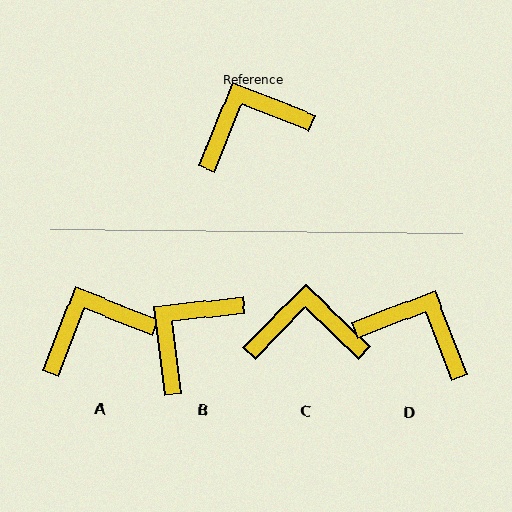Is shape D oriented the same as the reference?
No, it is off by about 47 degrees.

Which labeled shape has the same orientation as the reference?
A.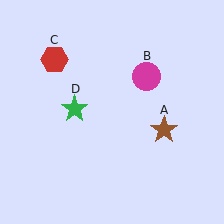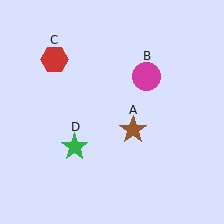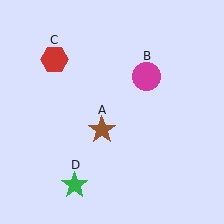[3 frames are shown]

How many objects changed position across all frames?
2 objects changed position: brown star (object A), green star (object D).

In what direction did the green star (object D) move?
The green star (object D) moved down.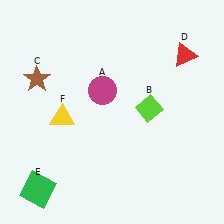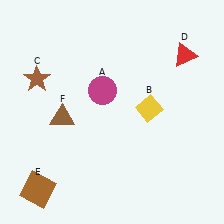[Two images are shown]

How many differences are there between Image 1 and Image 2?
There are 3 differences between the two images.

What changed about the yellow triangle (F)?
In Image 1, F is yellow. In Image 2, it changed to brown.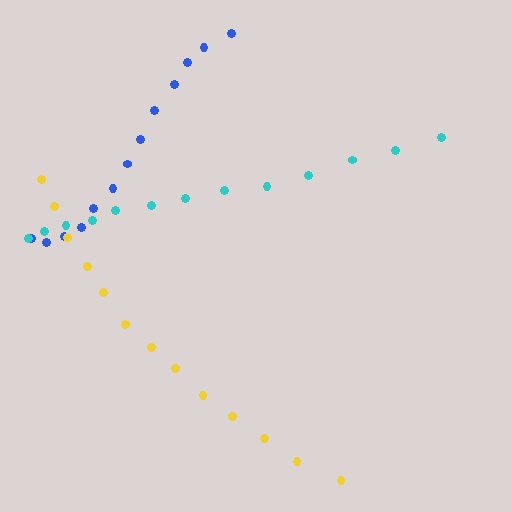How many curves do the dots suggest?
There are 3 distinct paths.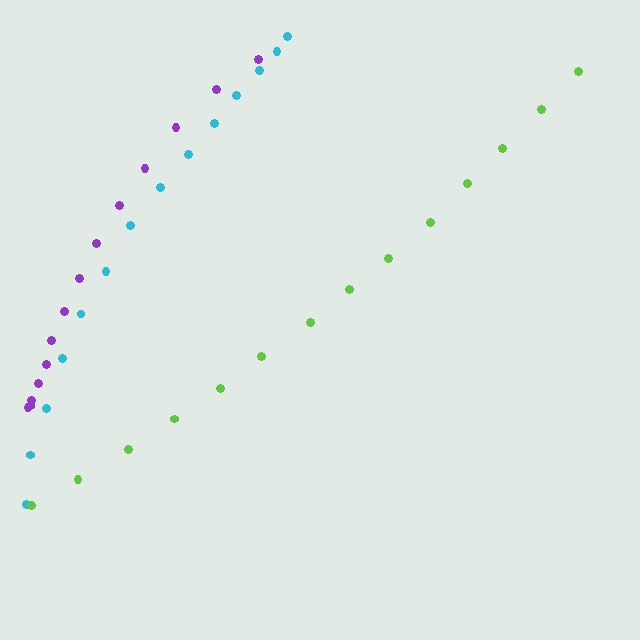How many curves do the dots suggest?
There are 3 distinct paths.